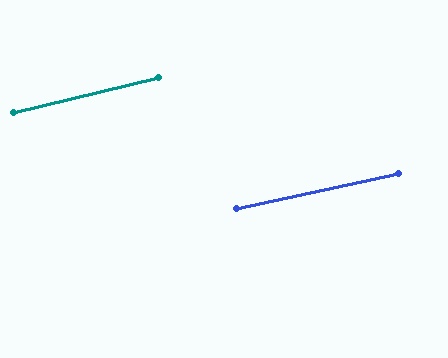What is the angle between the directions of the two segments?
Approximately 2 degrees.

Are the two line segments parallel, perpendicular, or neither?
Parallel — their directions differ by only 1.5°.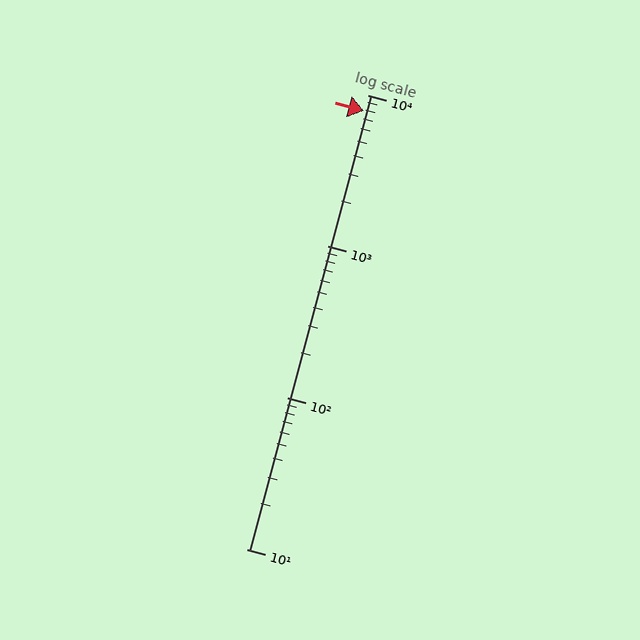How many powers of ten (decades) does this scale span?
The scale spans 3 decades, from 10 to 10000.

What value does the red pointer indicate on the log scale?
The pointer indicates approximately 7800.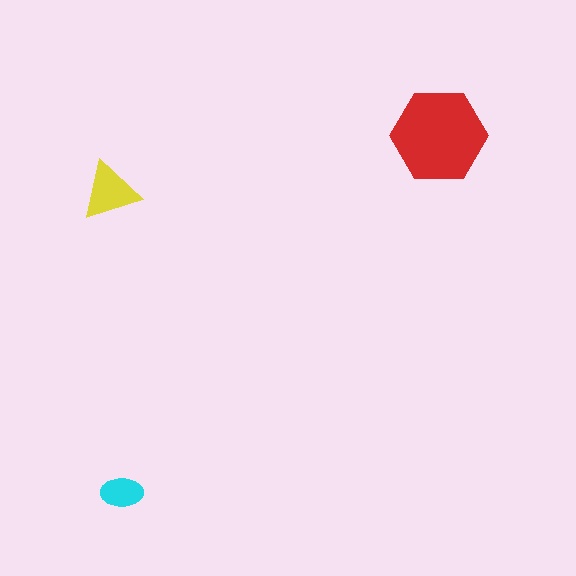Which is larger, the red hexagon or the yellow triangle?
The red hexagon.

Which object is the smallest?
The cyan ellipse.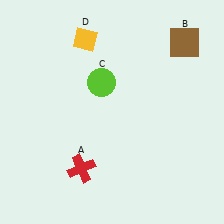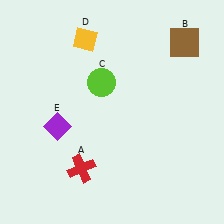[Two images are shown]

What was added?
A purple diamond (E) was added in Image 2.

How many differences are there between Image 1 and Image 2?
There is 1 difference between the two images.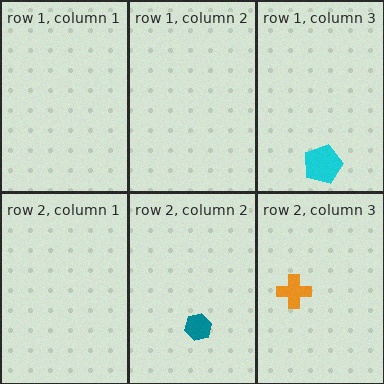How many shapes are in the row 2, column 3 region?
1.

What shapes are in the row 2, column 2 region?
The teal hexagon.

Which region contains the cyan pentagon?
The row 1, column 3 region.